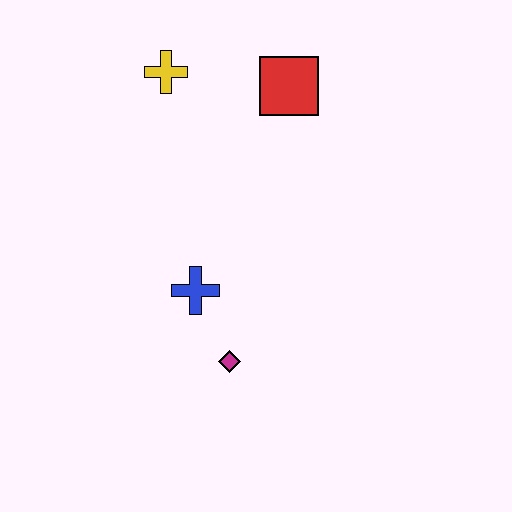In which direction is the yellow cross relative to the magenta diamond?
The yellow cross is above the magenta diamond.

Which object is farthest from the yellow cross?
The magenta diamond is farthest from the yellow cross.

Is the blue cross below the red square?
Yes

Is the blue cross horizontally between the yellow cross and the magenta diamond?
Yes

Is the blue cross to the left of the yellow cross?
No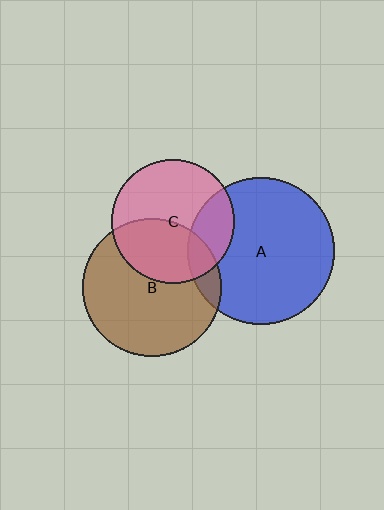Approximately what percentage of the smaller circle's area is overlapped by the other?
Approximately 10%.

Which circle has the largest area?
Circle A (blue).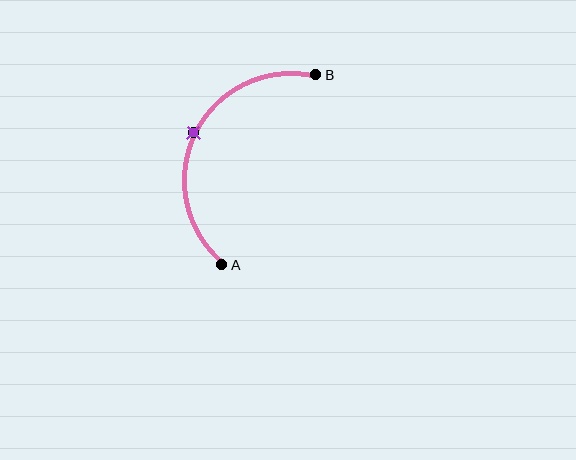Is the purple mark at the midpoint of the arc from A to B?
Yes. The purple mark lies on the arc at equal arc-length from both A and B — it is the arc midpoint.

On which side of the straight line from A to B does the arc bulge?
The arc bulges to the left of the straight line connecting A and B.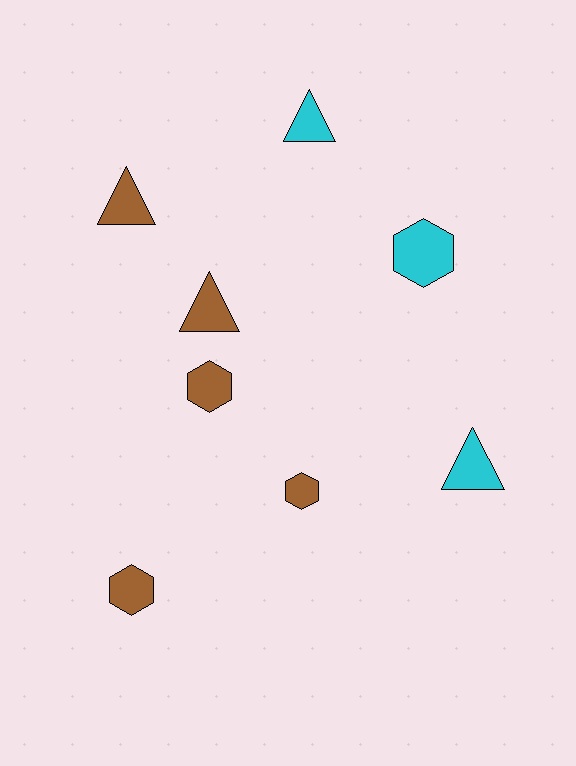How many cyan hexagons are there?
There is 1 cyan hexagon.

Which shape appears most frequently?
Triangle, with 4 objects.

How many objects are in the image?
There are 8 objects.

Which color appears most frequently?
Brown, with 5 objects.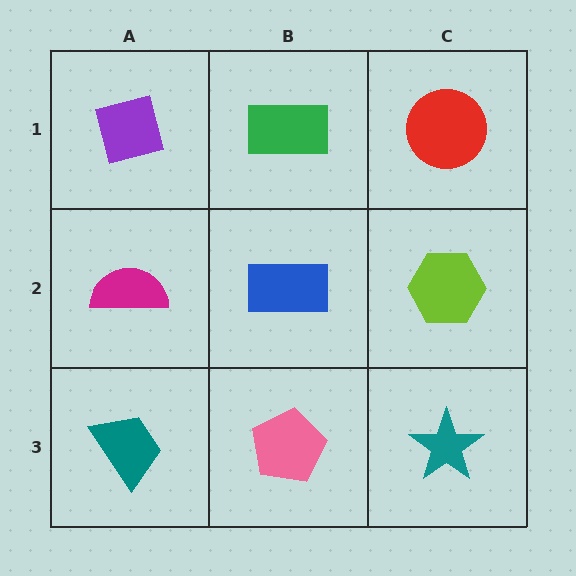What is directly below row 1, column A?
A magenta semicircle.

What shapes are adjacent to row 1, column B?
A blue rectangle (row 2, column B), a purple square (row 1, column A), a red circle (row 1, column C).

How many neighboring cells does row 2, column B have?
4.